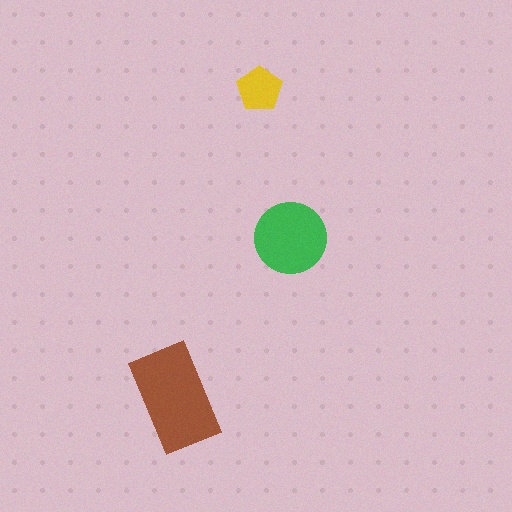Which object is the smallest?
The yellow pentagon.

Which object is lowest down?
The brown rectangle is bottommost.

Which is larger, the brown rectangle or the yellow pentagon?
The brown rectangle.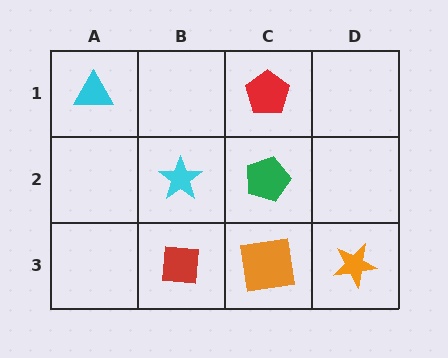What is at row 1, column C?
A red pentagon.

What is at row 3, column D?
An orange star.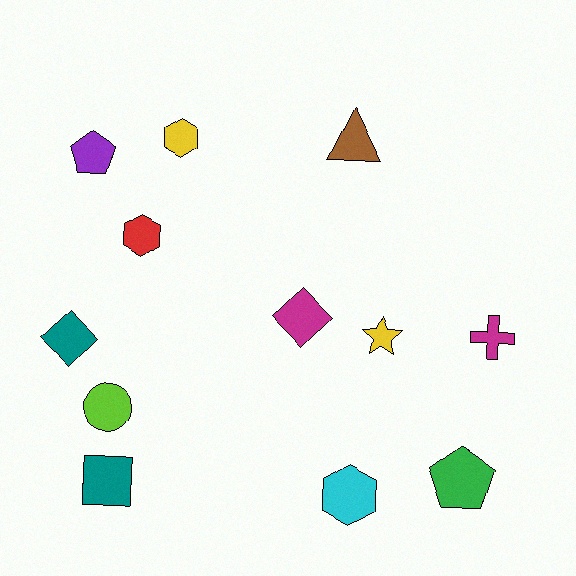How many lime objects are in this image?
There is 1 lime object.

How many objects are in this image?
There are 12 objects.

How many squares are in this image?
There is 1 square.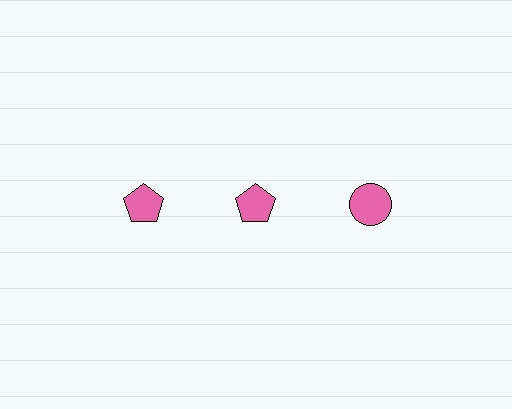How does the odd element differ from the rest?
It has a different shape: circle instead of pentagon.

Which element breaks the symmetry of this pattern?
The pink circle in the top row, center column breaks the symmetry. All other shapes are pink pentagons.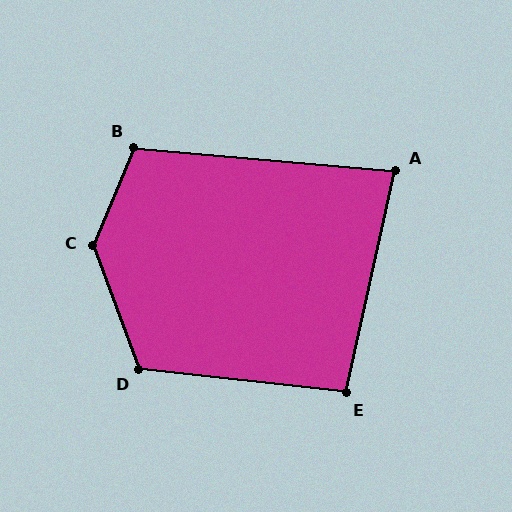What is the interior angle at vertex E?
Approximately 96 degrees (obtuse).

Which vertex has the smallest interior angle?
A, at approximately 83 degrees.